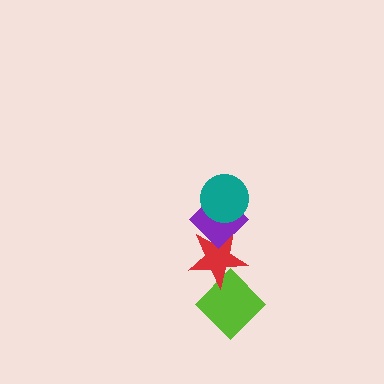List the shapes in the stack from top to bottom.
From top to bottom: the teal circle, the purple diamond, the red star, the lime diamond.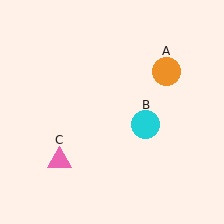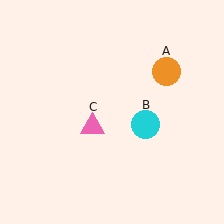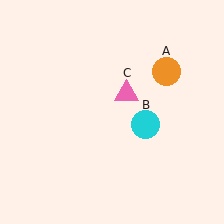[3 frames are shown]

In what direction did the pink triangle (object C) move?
The pink triangle (object C) moved up and to the right.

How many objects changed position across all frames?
1 object changed position: pink triangle (object C).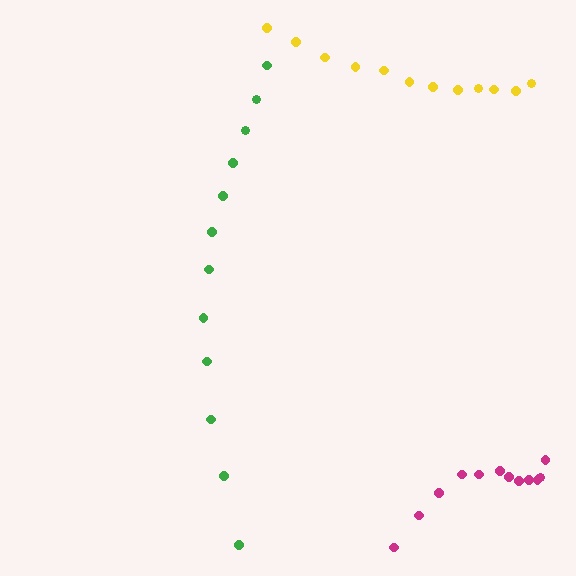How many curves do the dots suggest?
There are 3 distinct paths.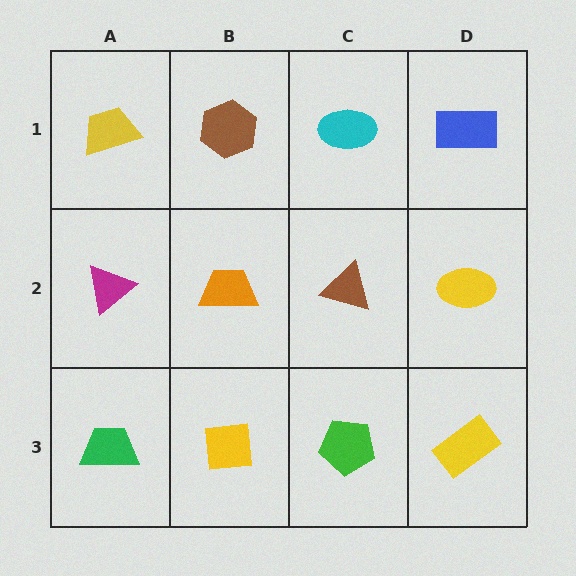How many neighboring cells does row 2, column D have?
3.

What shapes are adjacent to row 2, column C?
A cyan ellipse (row 1, column C), a green pentagon (row 3, column C), an orange trapezoid (row 2, column B), a yellow ellipse (row 2, column D).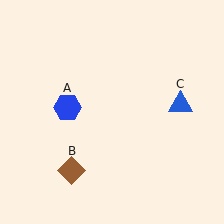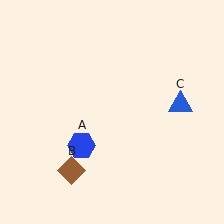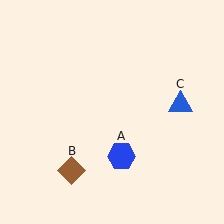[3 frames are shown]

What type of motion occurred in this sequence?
The blue hexagon (object A) rotated counterclockwise around the center of the scene.